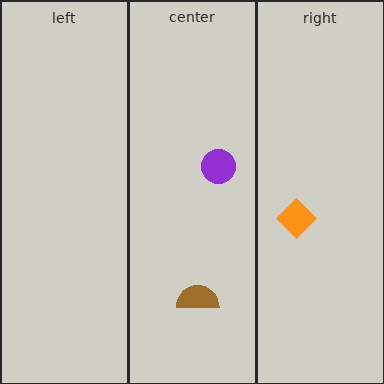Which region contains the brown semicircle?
The center region.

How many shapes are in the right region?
1.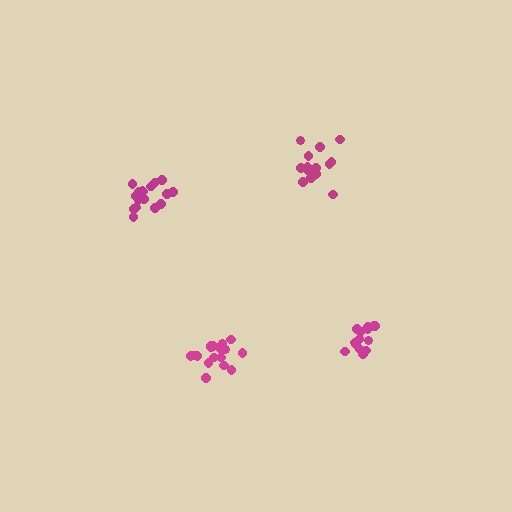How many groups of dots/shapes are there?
There are 4 groups.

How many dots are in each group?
Group 1: 20 dots, Group 2: 15 dots, Group 3: 18 dots, Group 4: 15 dots (68 total).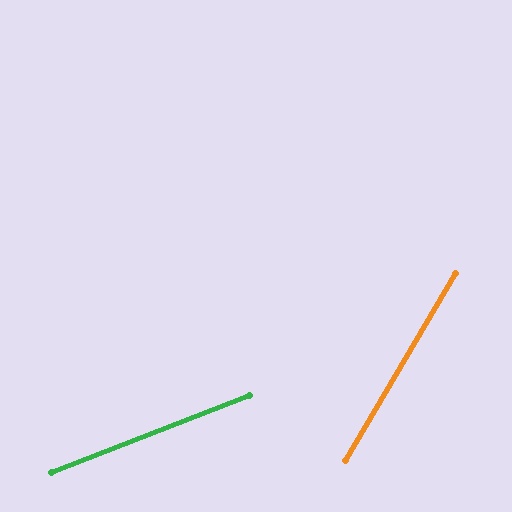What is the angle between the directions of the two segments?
Approximately 38 degrees.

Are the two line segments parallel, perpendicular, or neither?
Neither parallel nor perpendicular — they differ by about 38°.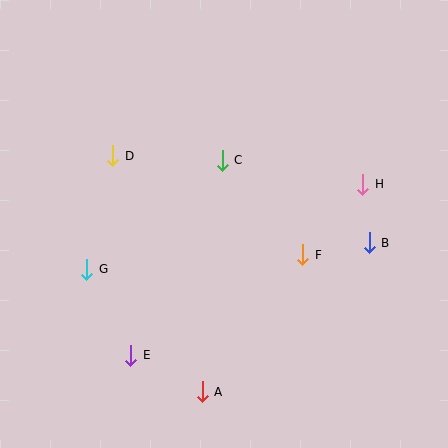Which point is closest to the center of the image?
Point C at (222, 160) is closest to the center.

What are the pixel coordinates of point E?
Point E is at (131, 355).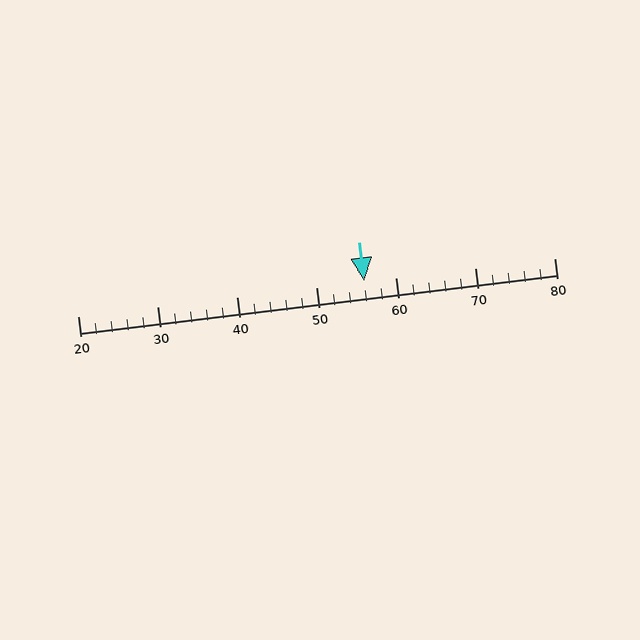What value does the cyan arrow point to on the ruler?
The cyan arrow points to approximately 56.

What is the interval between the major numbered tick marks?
The major tick marks are spaced 10 units apart.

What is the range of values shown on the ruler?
The ruler shows values from 20 to 80.